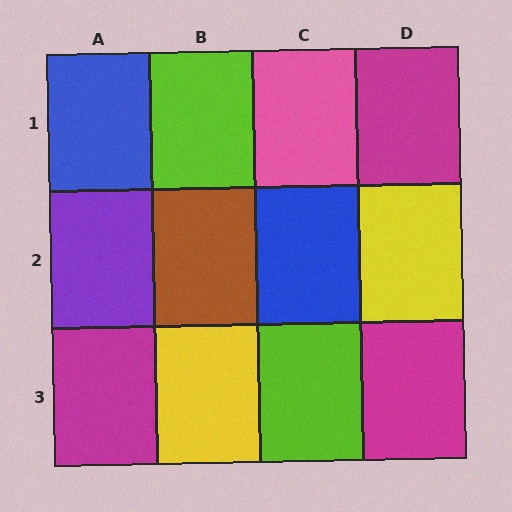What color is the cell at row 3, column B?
Yellow.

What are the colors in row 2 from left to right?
Purple, brown, blue, yellow.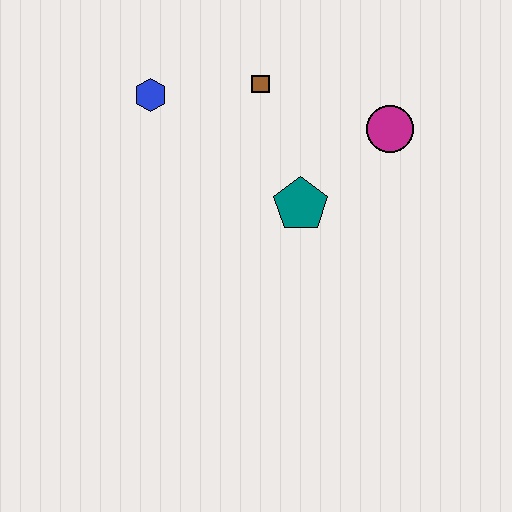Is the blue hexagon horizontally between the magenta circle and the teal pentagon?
No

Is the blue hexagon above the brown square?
No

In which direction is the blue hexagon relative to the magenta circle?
The blue hexagon is to the left of the magenta circle.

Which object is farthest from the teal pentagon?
The blue hexagon is farthest from the teal pentagon.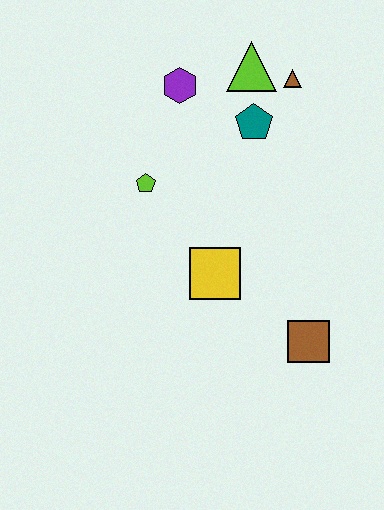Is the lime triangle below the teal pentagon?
No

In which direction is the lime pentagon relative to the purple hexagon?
The lime pentagon is below the purple hexagon.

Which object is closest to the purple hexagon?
The lime triangle is closest to the purple hexagon.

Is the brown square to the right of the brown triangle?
Yes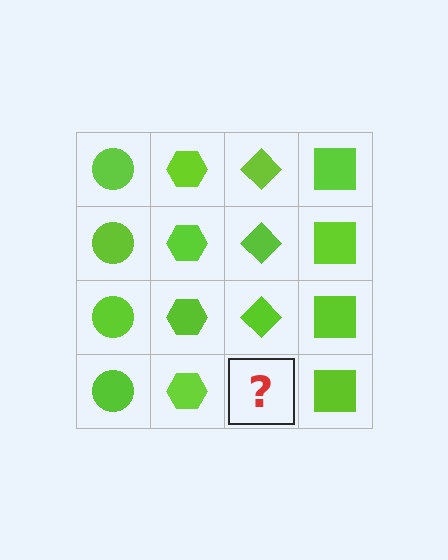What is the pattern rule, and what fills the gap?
The rule is that each column has a consistent shape. The gap should be filled with a lime diamond.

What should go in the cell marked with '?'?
The missing cell should contain a lime diamond.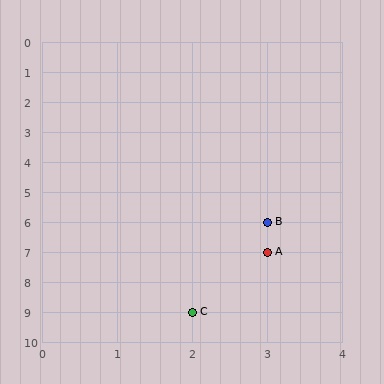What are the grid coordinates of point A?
Point A is at grid coordinates (3, 7).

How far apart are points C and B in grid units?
Points C and B are 1 column and 3 rows apart (about 3.2 grid units diagonally).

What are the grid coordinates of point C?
Point C is at grid coordinates (2, 9).